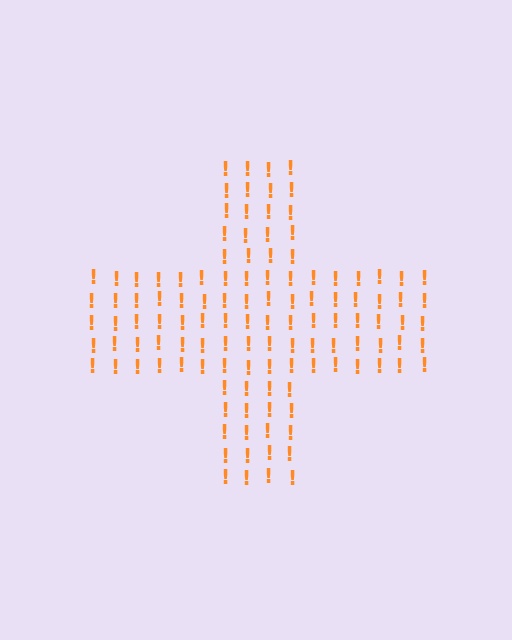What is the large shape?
The large shape is a cross.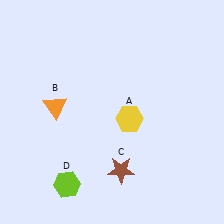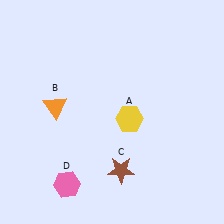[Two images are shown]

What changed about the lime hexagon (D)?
In Image 1, D is lime. In Image 2, it changed to pink.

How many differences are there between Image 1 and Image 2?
There is 1 difference between the two images.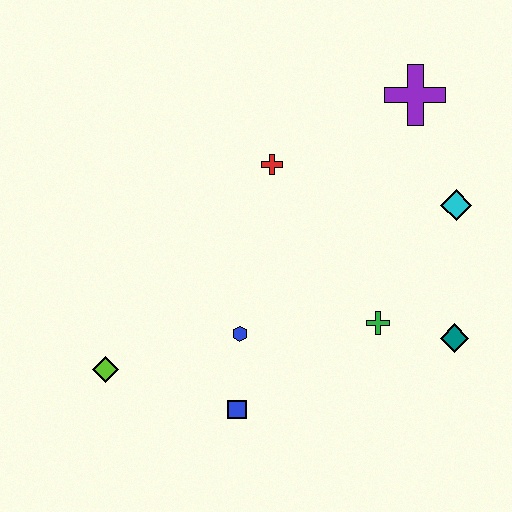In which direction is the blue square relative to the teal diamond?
The blue square is to the left of the teal diamond.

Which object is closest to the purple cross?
The cyan diamond is closest to the purple cross.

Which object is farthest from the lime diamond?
The purple cross is farthest from the lime diamond.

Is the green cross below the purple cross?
Yes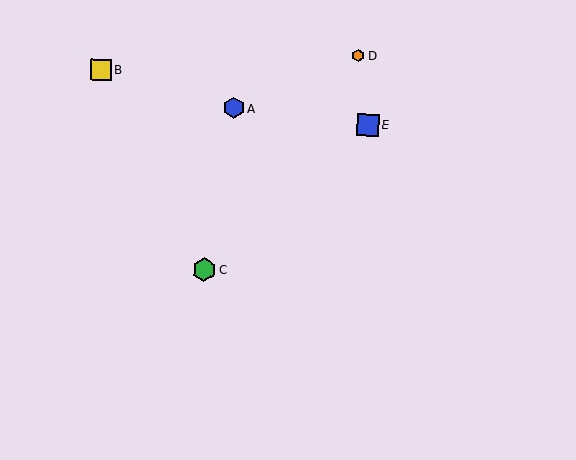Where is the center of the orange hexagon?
The center of the orange hexagon is at (358, 56).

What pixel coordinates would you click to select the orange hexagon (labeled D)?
Click at (358, 56) to select the orange hexagon D.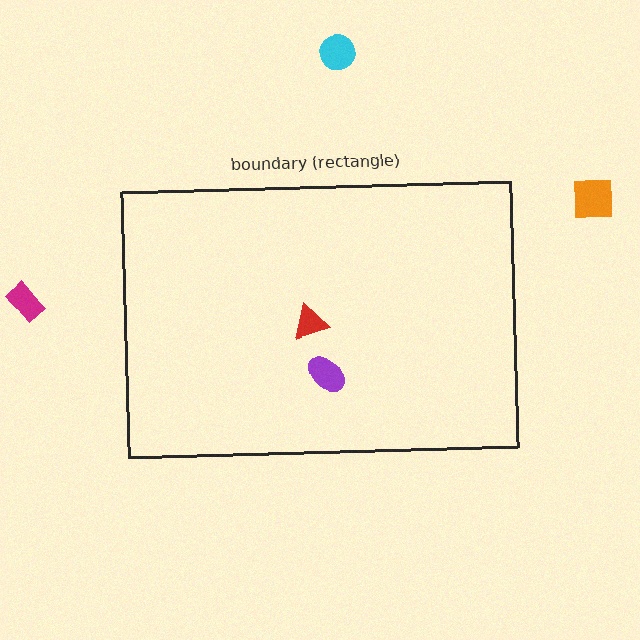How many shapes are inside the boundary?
2 inside, 3 outside.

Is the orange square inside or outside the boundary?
Outside.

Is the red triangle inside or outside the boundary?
Inside.